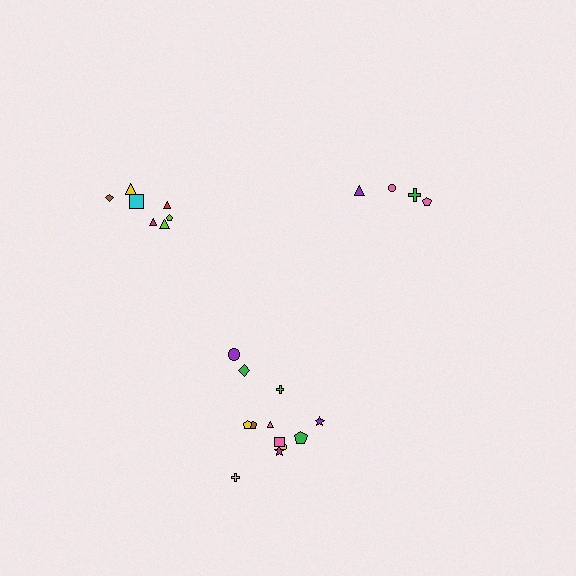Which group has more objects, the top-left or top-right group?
The top-left group.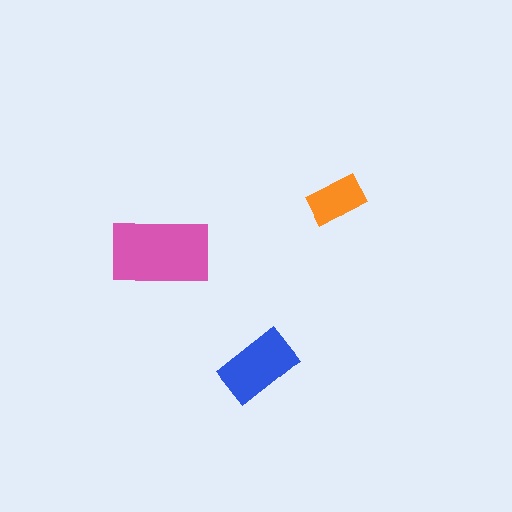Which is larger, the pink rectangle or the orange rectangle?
The pink one.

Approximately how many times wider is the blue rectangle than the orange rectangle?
About 1.5 times wider.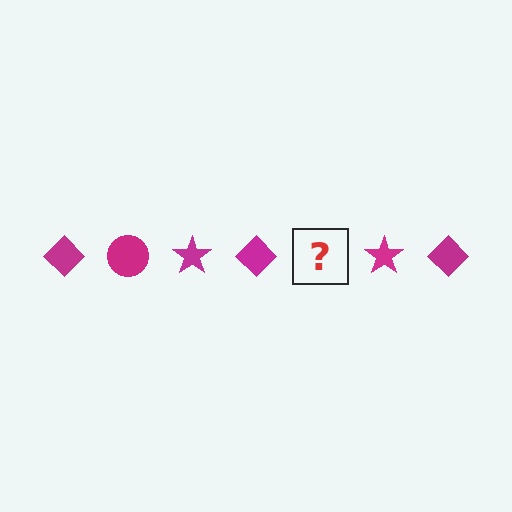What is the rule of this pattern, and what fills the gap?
The rule is that the pattern cycles through diamond, circle, star shapes in magenta. The gap should be filled with a magenta circle.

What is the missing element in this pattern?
The missing element is a magenta circle.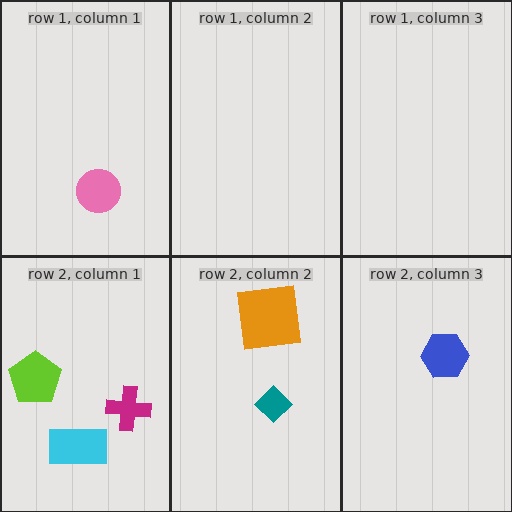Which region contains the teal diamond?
The row 2, column 2 region.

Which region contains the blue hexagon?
The row 2, column 3 region.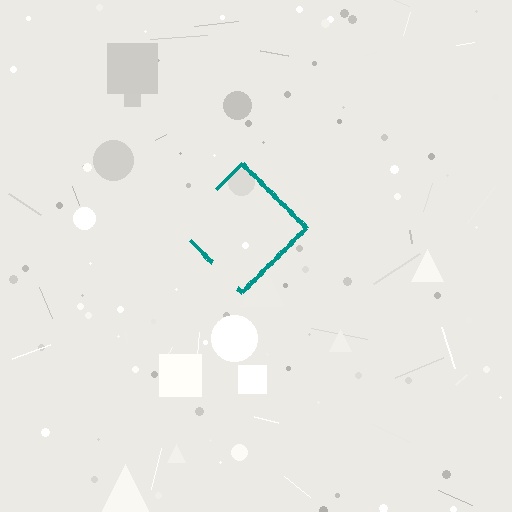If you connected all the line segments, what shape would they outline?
They would outline a diamond.